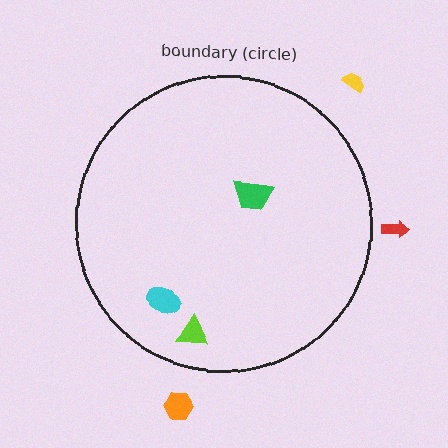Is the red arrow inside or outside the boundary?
Outside.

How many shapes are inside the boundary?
3 inside, 3 outside.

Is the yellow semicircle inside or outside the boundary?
Outside.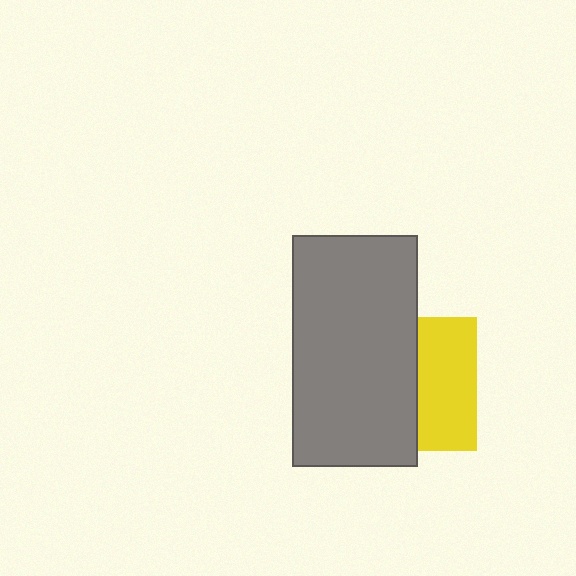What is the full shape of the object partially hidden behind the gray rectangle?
The partially hidden object is a yellow square.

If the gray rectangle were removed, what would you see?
You would see the complete yellow square.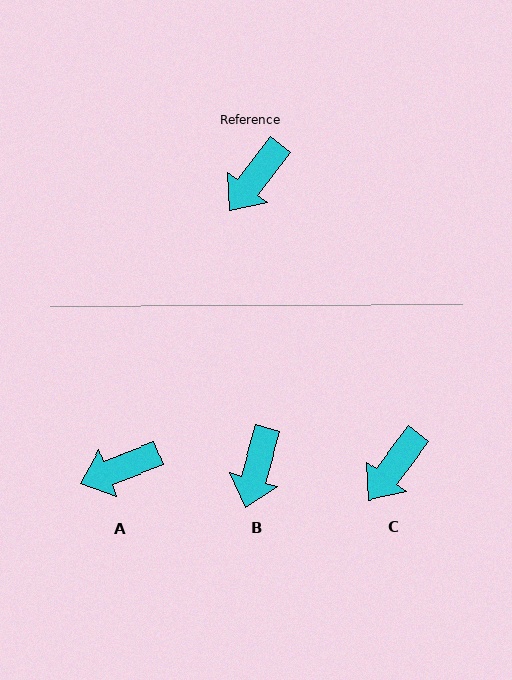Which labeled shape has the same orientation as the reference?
C.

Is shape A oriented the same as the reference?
No, it is off by about 31 degrees.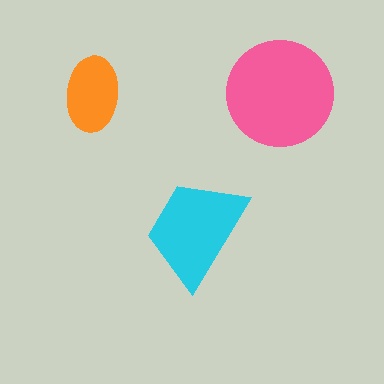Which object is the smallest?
The orange ellipse.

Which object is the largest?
The pink circle.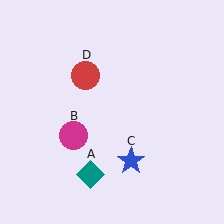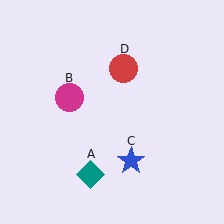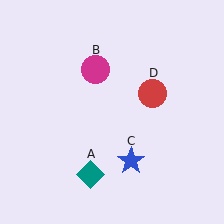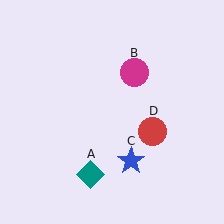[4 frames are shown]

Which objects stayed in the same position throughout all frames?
Teal diamond (object A) and blue star (object C) remained stationary.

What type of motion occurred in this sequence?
The magenta circle (object B), red circle (object D) rotated clockwise around the center of the scene.